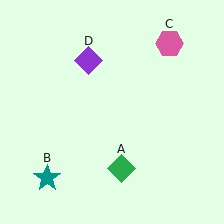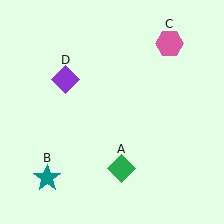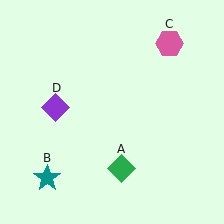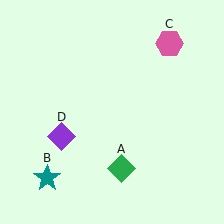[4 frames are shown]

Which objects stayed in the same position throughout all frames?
Green diamond (object A) and teal star (object B) and pink hexagon (object C) remained stationary.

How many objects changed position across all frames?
1 object changed position: purple diamond (object D).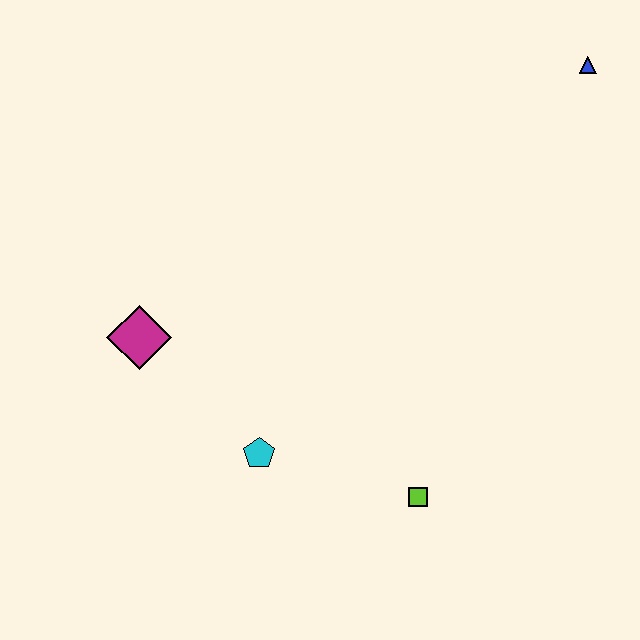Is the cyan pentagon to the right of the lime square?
No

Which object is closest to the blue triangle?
The lime square is closest to the blue triangle.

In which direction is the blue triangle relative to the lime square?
The blue triangle is above the lime square.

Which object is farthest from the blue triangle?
The magenta diamond is farthest from the blue triangle.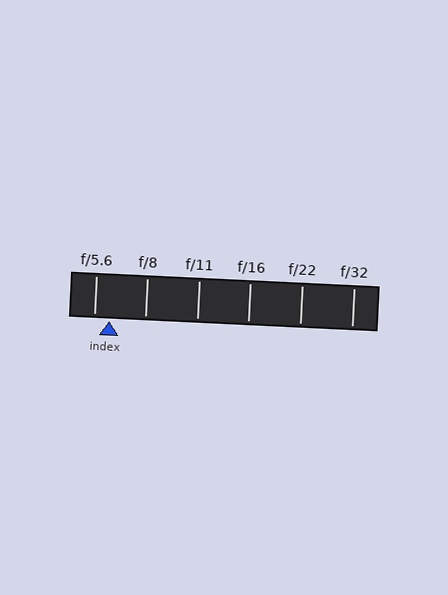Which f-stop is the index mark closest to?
The index mark is closest to f/5.6.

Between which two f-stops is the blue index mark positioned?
The index mark is between f/5.6 and f/8.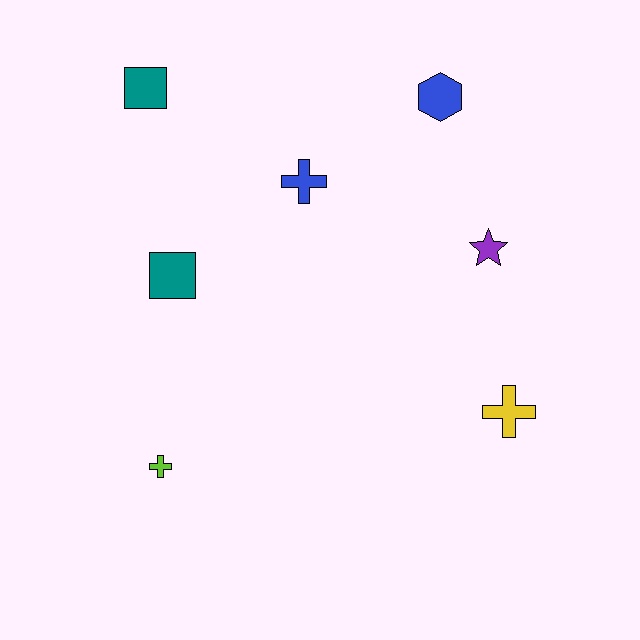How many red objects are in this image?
There are no red objects.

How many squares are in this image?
There are 2 squares.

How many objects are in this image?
There are 7 objects.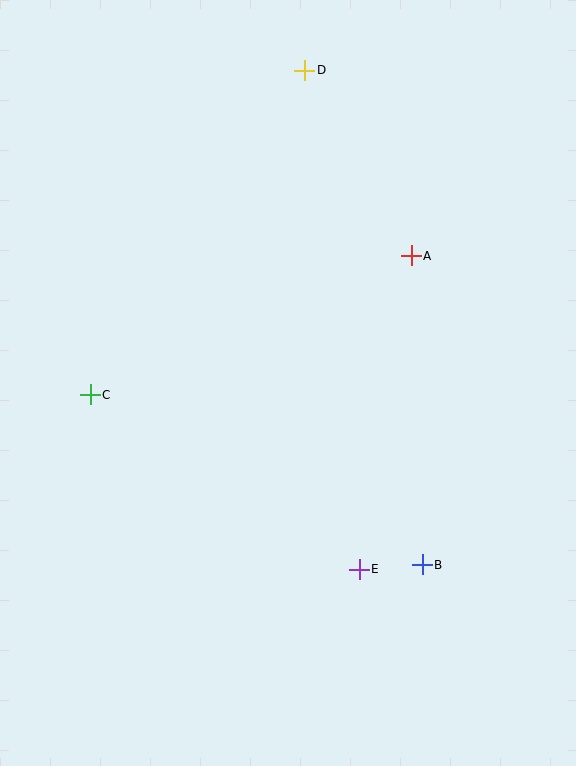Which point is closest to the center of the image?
Point A at (411, 256) is closest to the center.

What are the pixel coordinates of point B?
Point B is at (422, 565).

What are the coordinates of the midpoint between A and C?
The midpoint between A and C is at (251, 325).